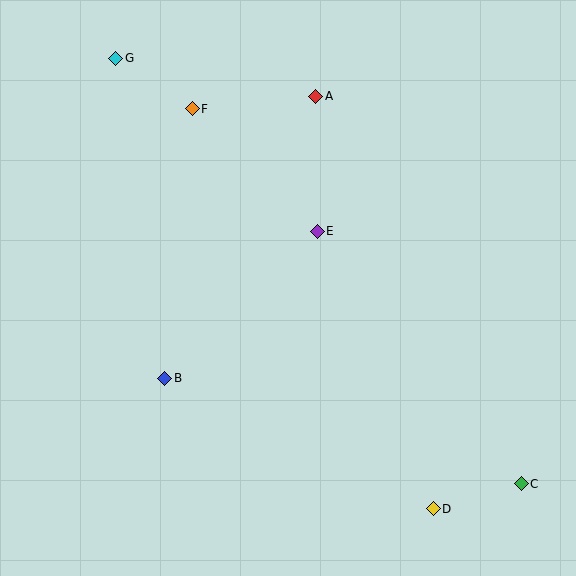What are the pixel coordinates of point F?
Point F is at (192, 109).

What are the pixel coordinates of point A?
Point A is at (316, 96).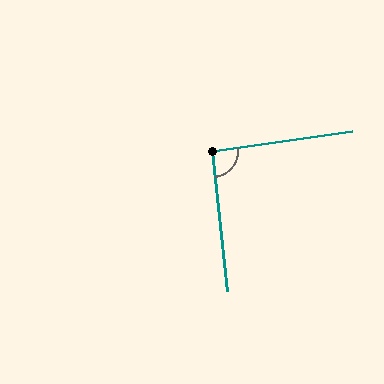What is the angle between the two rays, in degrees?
Approximately 92 degrees.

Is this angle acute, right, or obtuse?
It is approximately a right angle.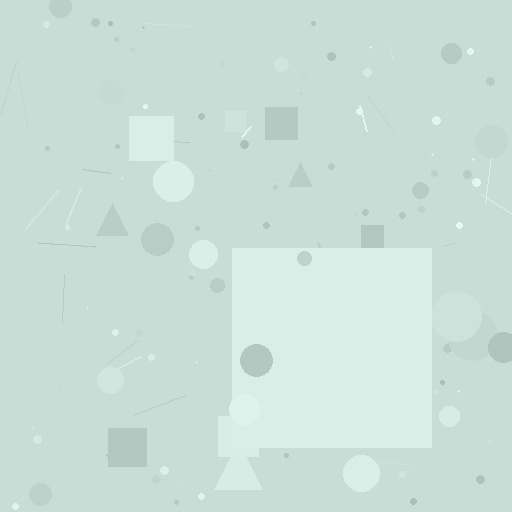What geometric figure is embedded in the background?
A square is embedded in the background.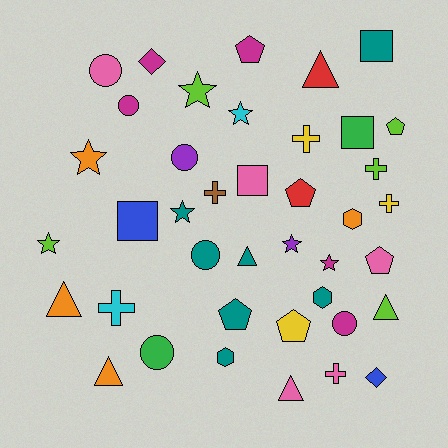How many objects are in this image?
There are 40 objects.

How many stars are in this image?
There are 7 stars.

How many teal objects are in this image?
There are 7 teal objects.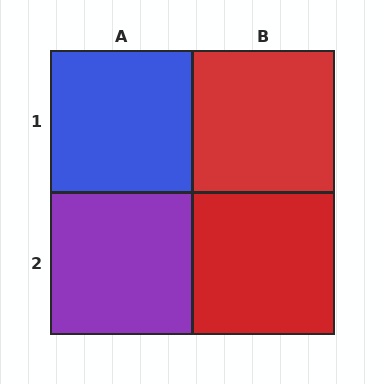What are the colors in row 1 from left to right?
Blue, red.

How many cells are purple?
1 cell is purple.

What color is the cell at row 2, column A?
Purple.